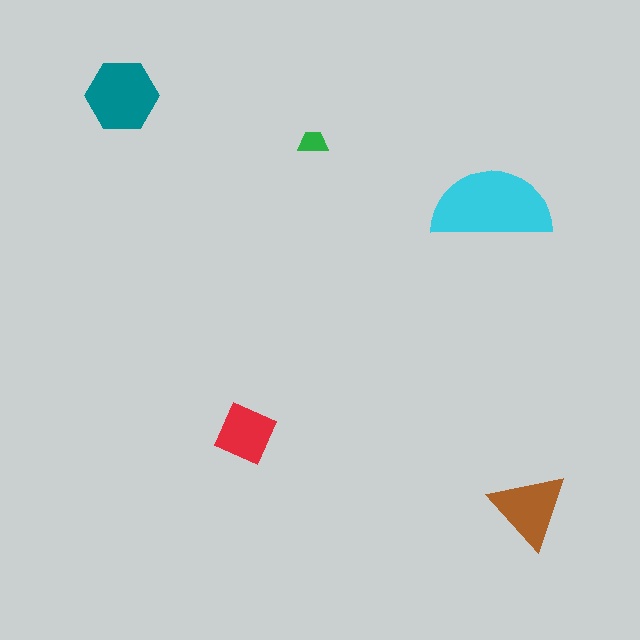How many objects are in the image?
There are 5 objects in the image.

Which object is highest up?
The teal hexagon is topmost.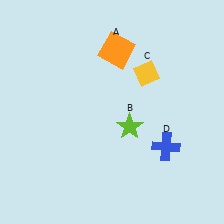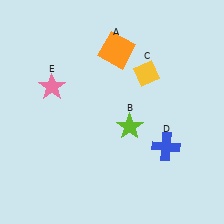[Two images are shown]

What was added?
A pink star (E) was added in Image 2.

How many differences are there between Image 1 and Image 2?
There is 1 difference between the two images.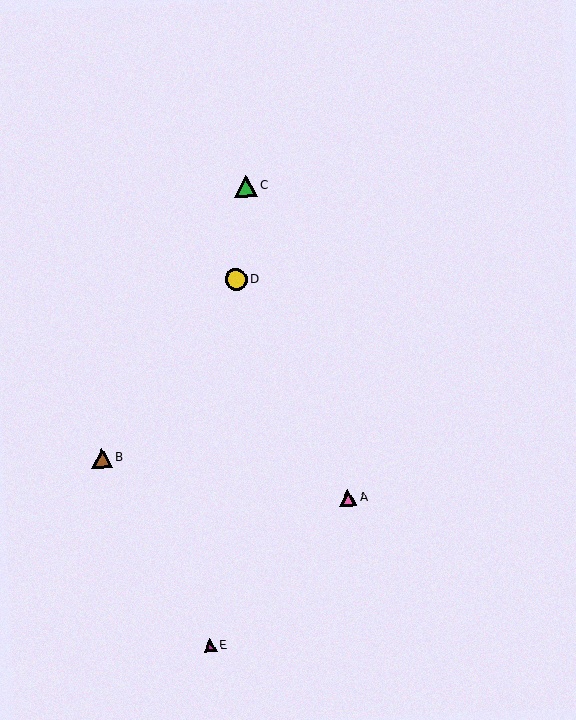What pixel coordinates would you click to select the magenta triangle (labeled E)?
Click at (210, 645) to select the magenta triangle E.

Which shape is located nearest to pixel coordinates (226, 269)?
The yellow circle (labeled D) at (236, 280) is nearest to that location.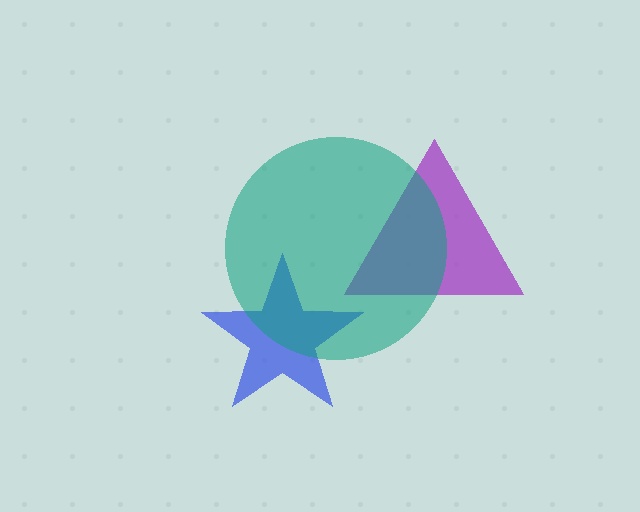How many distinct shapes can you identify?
There are 3 distinct shapes: a purple triangle, a blue star, a teal circle.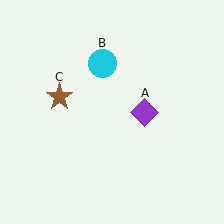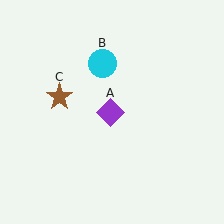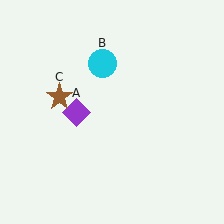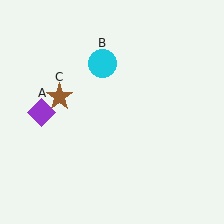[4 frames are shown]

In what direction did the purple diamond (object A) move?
The purple diamond (object A) moved left.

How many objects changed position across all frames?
1 object changed position: purple diamond (object A).